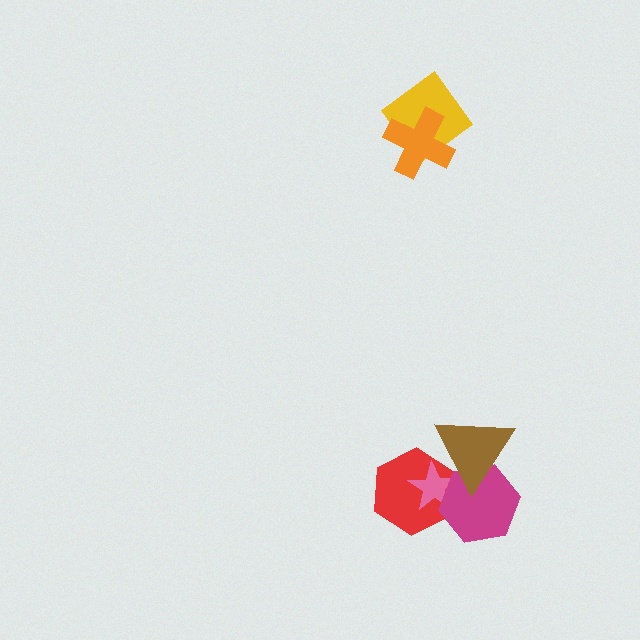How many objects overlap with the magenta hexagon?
3 objects overlap with the magenta hexagon.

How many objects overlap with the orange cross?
1 object overlaps with the orange cross.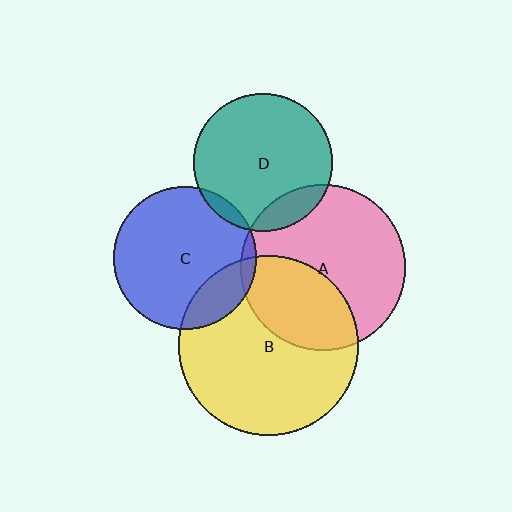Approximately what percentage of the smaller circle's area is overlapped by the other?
Approximately 5%.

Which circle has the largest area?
Circle B (yellow).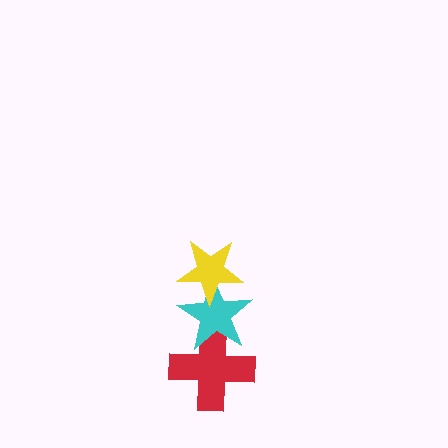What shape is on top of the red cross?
The cyan star is on top of the red cross.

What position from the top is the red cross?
The red cross is 3rd from the top.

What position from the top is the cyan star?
The cyan star is 2nd from the top.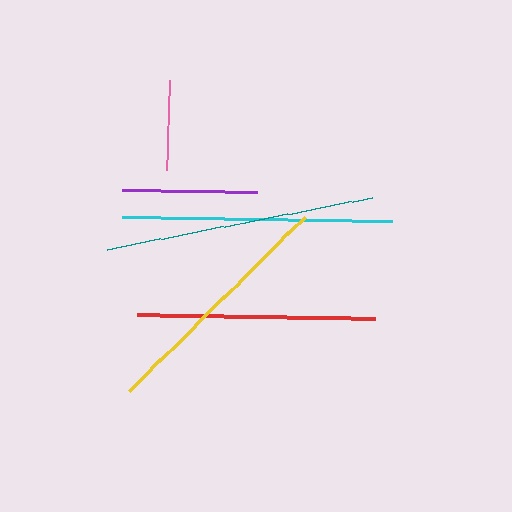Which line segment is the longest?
The cyan line is the longest at approximately 270 pixels.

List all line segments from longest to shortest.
From longest to shortest: cyan, teal, yellow, red, purple, pink.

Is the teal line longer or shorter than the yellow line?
The teal line is longer than the yellow line.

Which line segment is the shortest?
The pink line is the shortest at approximately 90 pixels.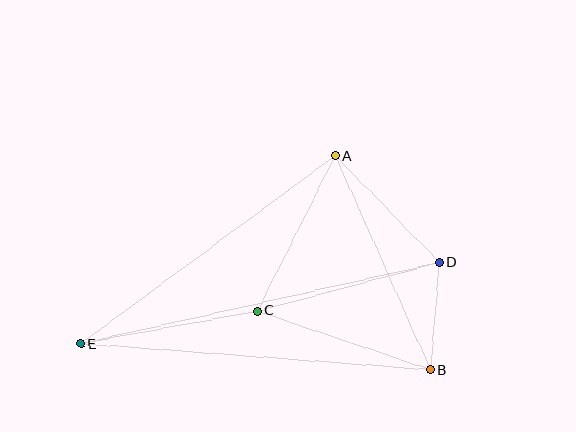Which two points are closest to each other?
Points B and D are closest to each other.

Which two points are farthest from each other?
Points D and E are farthest from each other.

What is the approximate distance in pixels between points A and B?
The distance between A and B is approximately 234 pixels.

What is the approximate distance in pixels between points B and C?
The distance between B and C is approximately 183 pixels.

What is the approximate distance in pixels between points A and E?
The distance between A and E is approximately 316 pixels.